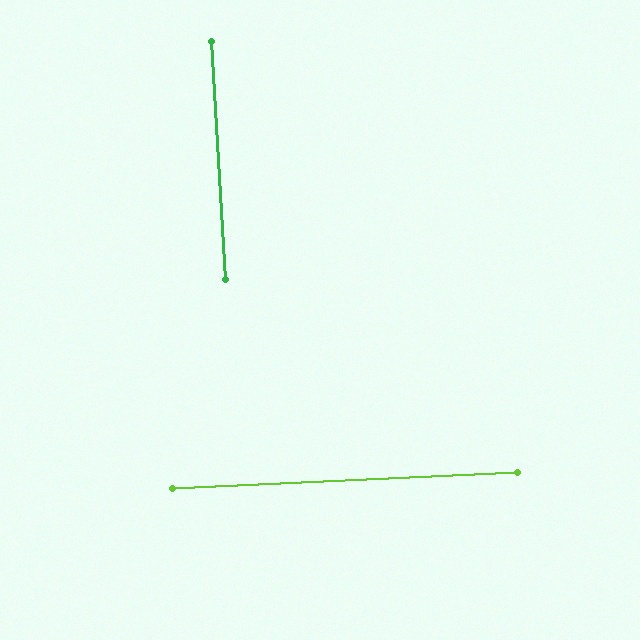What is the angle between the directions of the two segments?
Approximately 89 degrees.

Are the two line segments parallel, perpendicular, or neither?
Perpendicular — they meet at approximately 89°.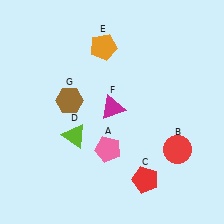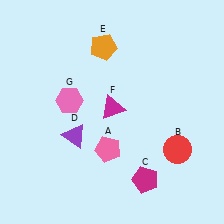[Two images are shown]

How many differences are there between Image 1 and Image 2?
There are 3 differences between the two images.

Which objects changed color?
C changed from red to magenta. D changed from lime to purple. G changed from brown to pink.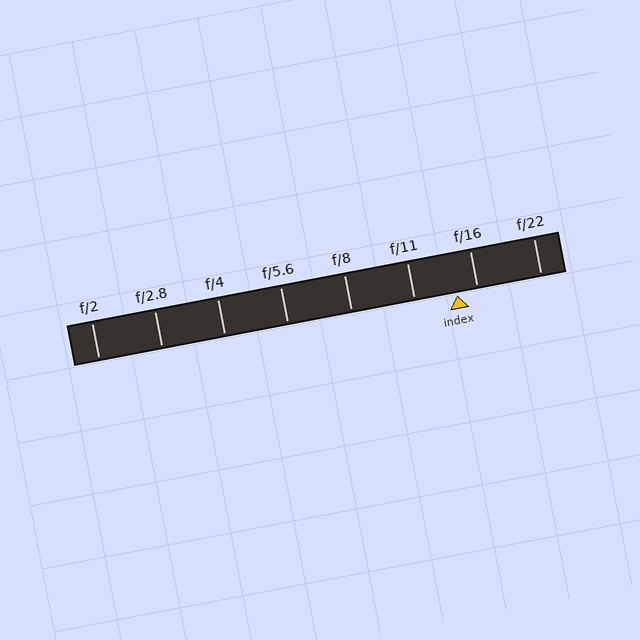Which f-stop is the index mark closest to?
The index mark is closest to f/16.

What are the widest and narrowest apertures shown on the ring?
The widest aperture shown is f/2 and the narrowest is f/22.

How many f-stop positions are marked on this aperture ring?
There are 8 f-stop positions marked.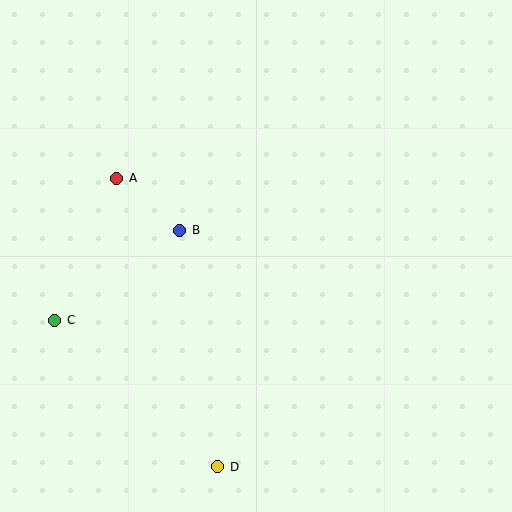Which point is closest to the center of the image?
Point B at (180, 230) is closest to the center.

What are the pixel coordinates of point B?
Point B is at (180, 230).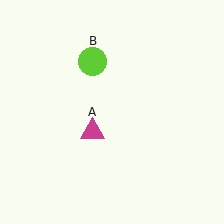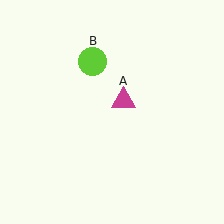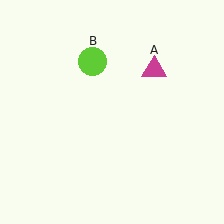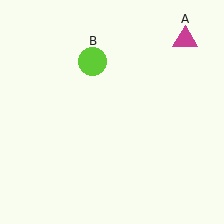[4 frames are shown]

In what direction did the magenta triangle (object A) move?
The magenta triangle (object A) moved up and to the right.